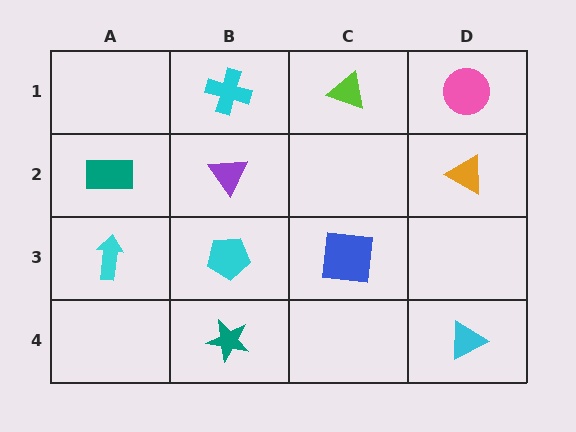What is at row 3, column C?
A blue square.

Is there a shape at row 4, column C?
No, that cell is empty.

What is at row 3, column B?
A cyan pentagon.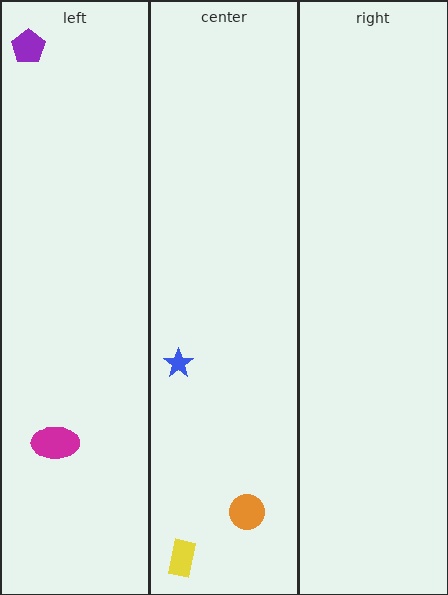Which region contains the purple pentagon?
The left region.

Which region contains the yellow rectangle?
The center region.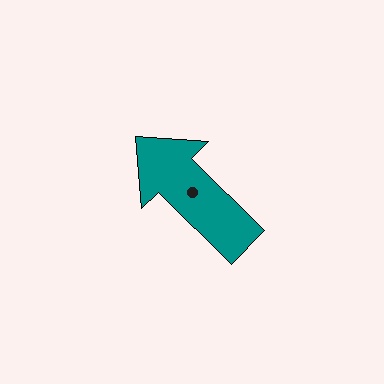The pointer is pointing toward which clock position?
Roughly 10 o'clock.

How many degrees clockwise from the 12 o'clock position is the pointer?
Approximately 315 degrees.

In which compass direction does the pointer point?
Northwest.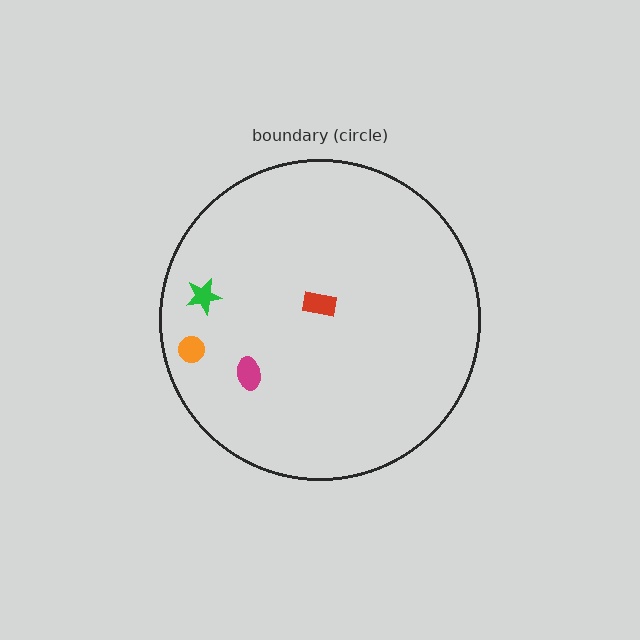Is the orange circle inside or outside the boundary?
Inside.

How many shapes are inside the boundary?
4 inside, 0 outside.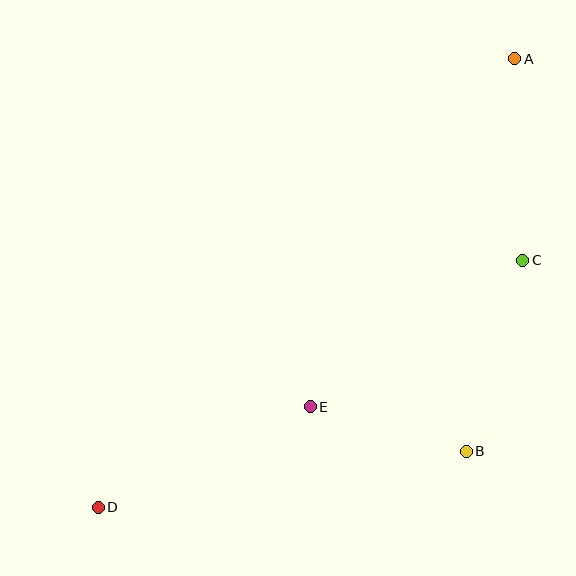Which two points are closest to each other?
Points B and E are closest to each other.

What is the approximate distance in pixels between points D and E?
The distance between D and E is approximately 235 pixels.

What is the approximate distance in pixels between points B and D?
The distance between B and D is approximately 372 pixels.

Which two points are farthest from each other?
Points A and D are farthest from each other.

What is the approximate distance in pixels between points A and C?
The distance between A and C is approximately 202 pixels.